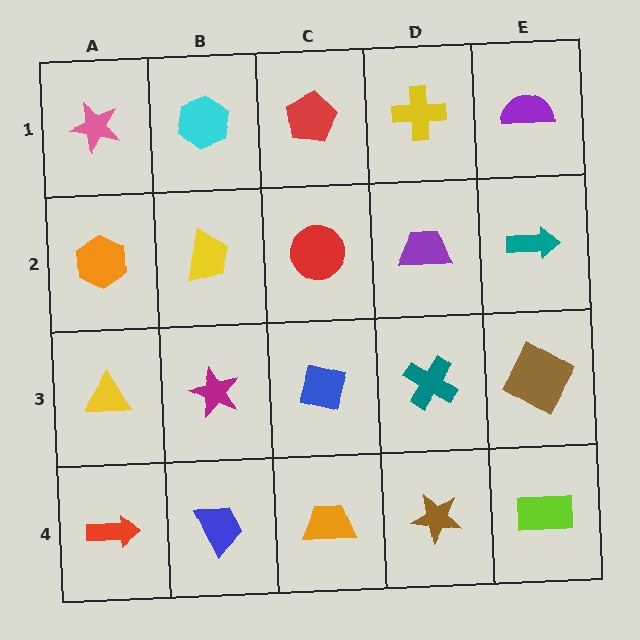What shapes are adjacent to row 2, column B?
A cyan hexagon (row 1, column B), a magenta star (row 3, column B), an orange hexagon (row 2, column A), a red circle (row 2, column C).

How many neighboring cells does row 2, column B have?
4.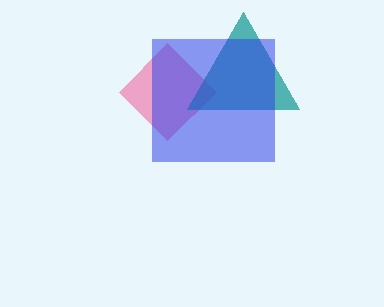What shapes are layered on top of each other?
The layered shapes are: a pink diamond, a teal triangle, a blue square.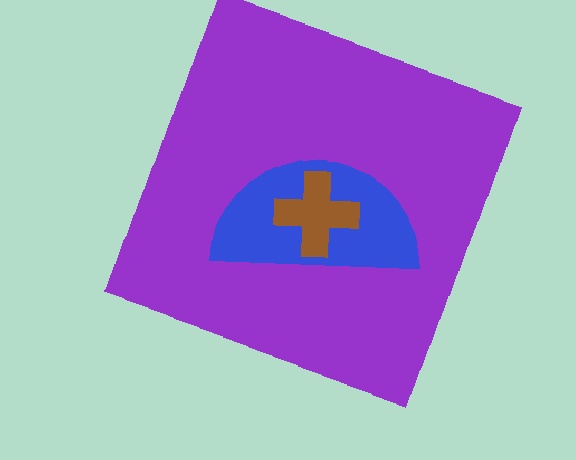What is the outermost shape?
The purple square.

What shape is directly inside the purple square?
The blue semicircle.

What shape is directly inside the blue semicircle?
The brown cross.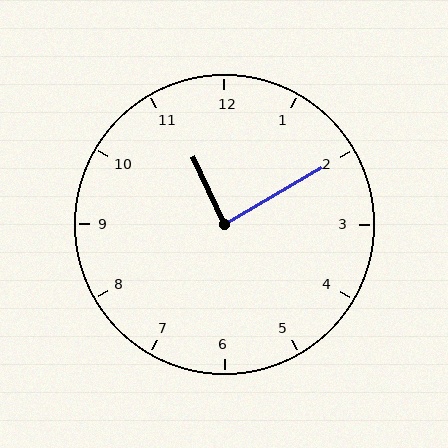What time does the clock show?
11:10.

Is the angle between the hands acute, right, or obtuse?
It is right.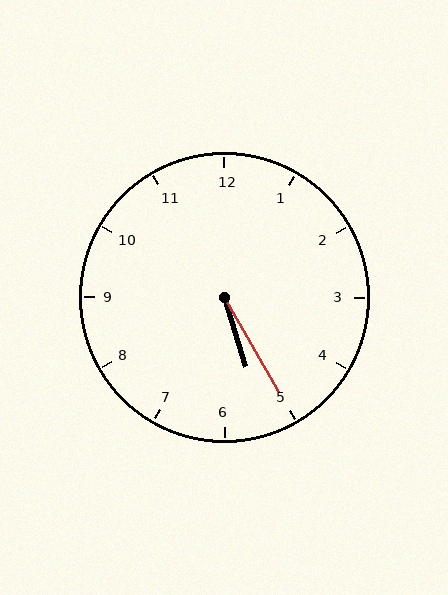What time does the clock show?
5:25.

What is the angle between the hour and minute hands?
Approximately 12 degrees.